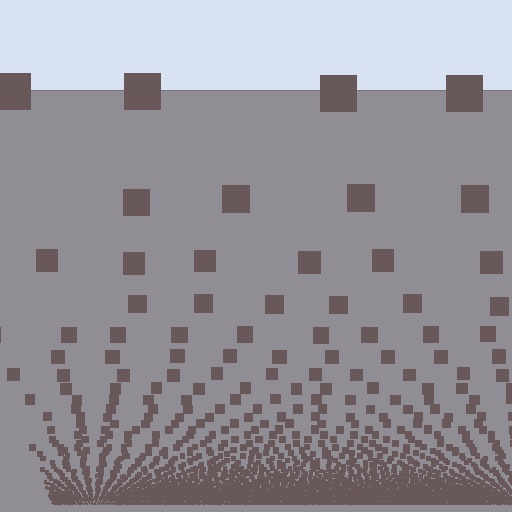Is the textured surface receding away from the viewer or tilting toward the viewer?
The surface appears to tilt toward the viewer. Texture elements get larger and sparser toward the top.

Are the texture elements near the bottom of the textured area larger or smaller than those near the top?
Smaller. The gradient is inverted — elements near the bottom are smaller and denser.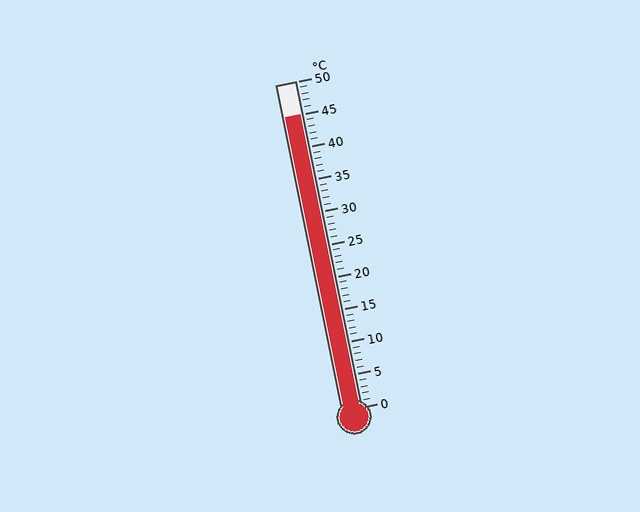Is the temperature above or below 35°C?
The temperature is above 35°C.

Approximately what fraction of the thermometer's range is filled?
The thermometer is filled to approximately 90% of its range.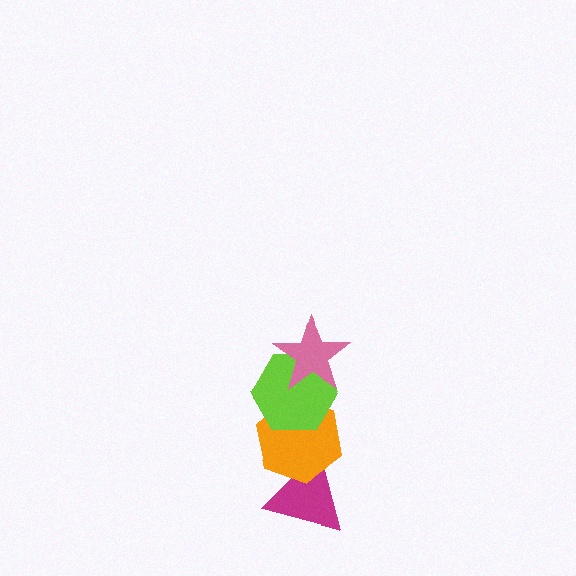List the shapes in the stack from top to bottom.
From top to bottom: the pink star, the lime hexagon, the orange hexagon, the magenta triangle.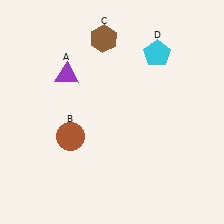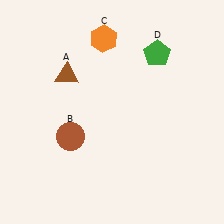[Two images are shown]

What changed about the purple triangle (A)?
In Image 1, A is purple. In Image 2, it changed to brown.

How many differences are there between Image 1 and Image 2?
There are 3 differences between the two images.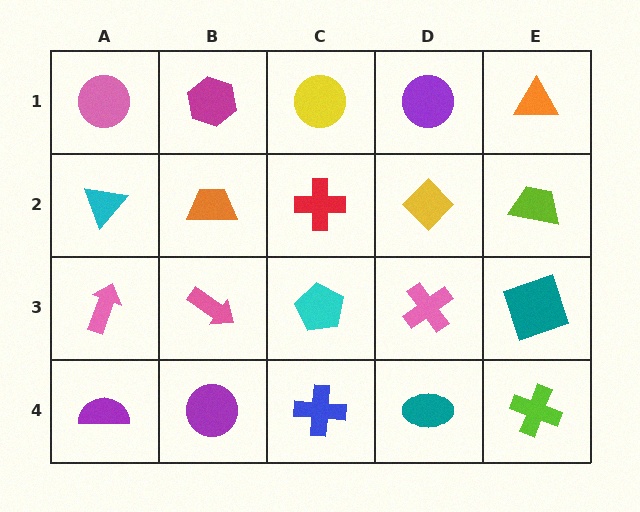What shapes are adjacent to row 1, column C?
A red cross (row 2, column C), a magenta hexagon (row 1, column B), a purple circle (row 1, column D).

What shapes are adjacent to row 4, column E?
A teal square (row 3, column E), a teal ellipse (row 4, column D).